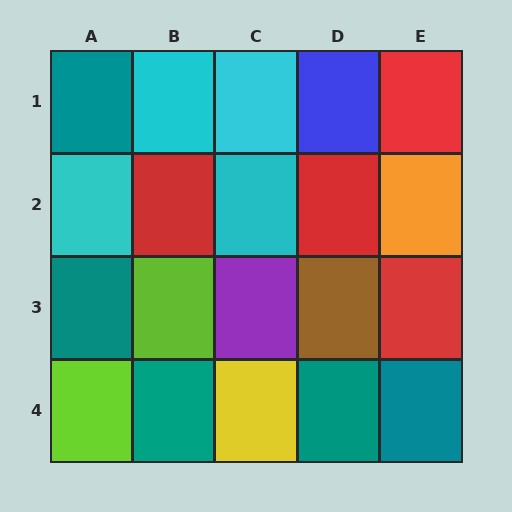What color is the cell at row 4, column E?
Teal.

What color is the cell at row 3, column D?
Brown.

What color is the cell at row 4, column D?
Teal.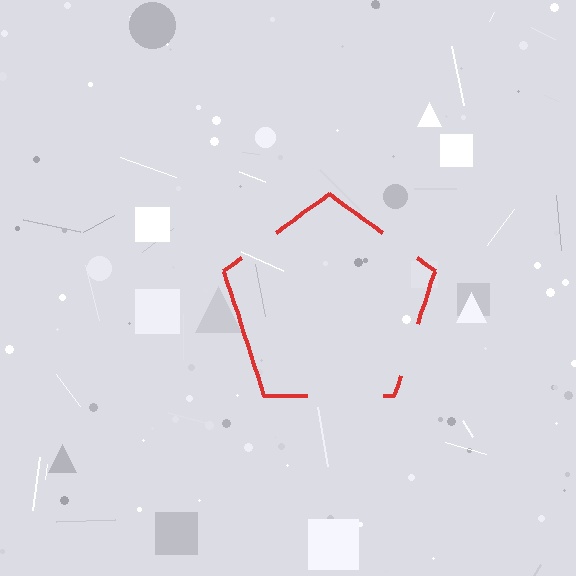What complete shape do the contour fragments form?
The contour fragments form a pentagon.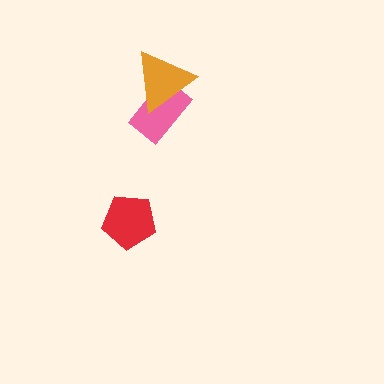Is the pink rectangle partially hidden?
Yes, it is partially covered by another shape.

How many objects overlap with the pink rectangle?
1 object overlaps with the pink rectangle.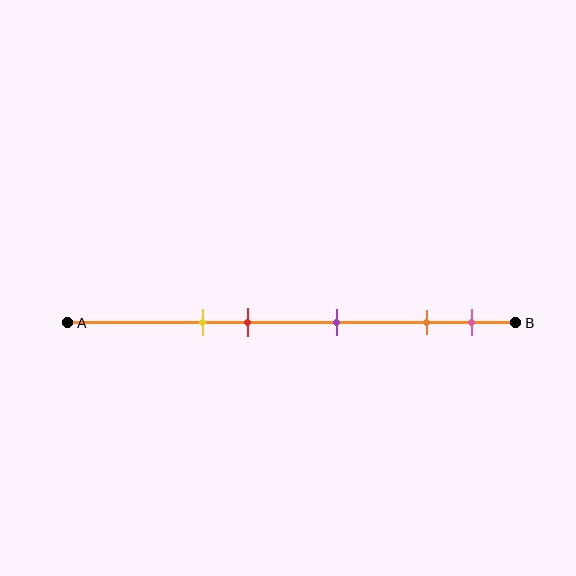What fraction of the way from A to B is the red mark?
The red mark is approximately 40% (0.4) of the way from A to B.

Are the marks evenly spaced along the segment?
No, the marks are not evenly spaced.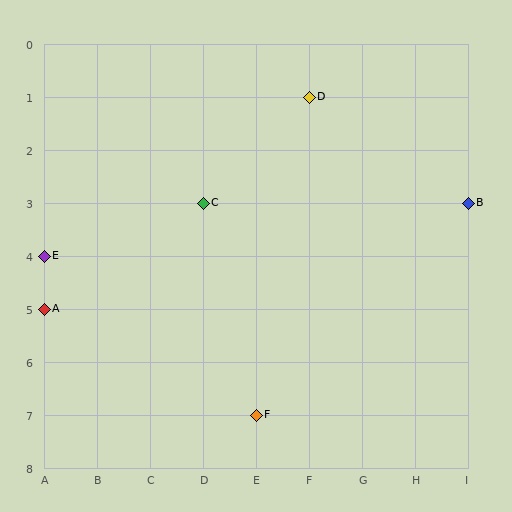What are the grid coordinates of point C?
Point C is at grid coordinates (D, 3).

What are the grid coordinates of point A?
Point A is at grid coordinates (A, 5).